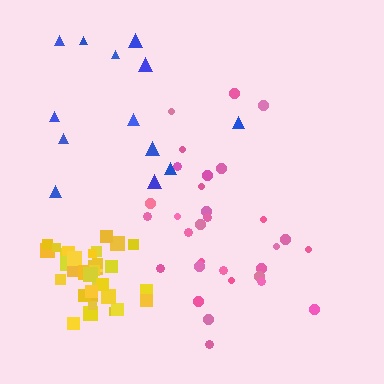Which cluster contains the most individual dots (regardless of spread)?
Yellow (35).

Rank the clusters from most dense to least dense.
yellow, pink, blue.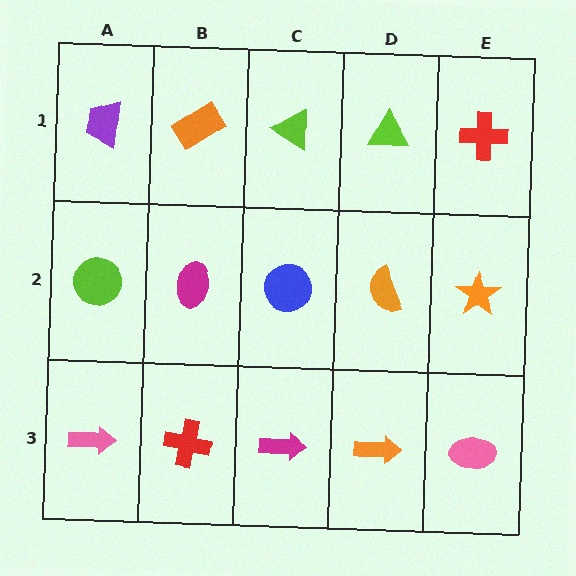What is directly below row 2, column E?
A pink ellipse.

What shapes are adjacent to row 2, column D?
A lime triangle (row 1, column D), an orange arrow (row 3, column D), a blue circle (row 2, column C), an orange star (row 2, column E).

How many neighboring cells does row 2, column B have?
4.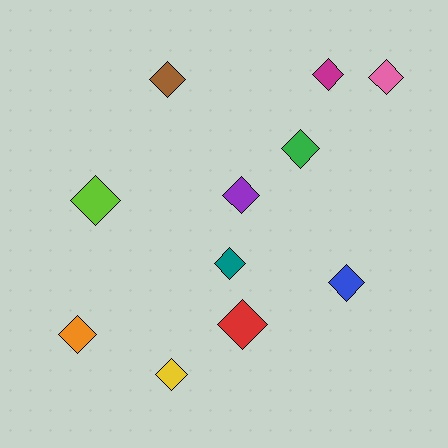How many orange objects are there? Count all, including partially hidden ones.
There is 1 orange object.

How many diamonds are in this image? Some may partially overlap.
There are 11 diamonds.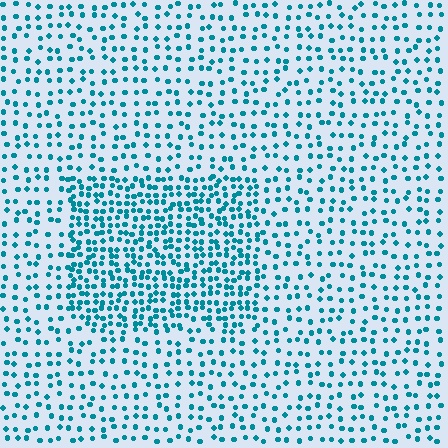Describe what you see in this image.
The image contains small teal elements arranged at two different densities. A rectangle-shaped region is visible where the elements are more densely packed than the surrounding area.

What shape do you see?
I see a rectangle.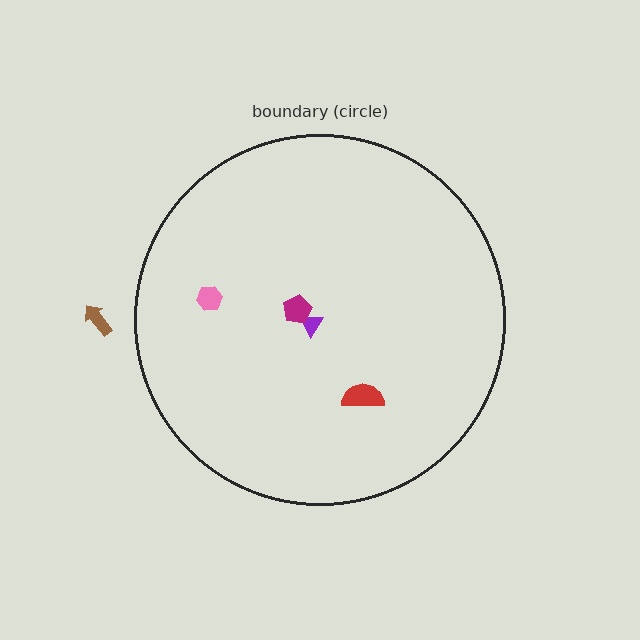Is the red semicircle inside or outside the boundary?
Inside.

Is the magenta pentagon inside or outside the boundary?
Inside.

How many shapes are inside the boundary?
4 inside, 1 outside.